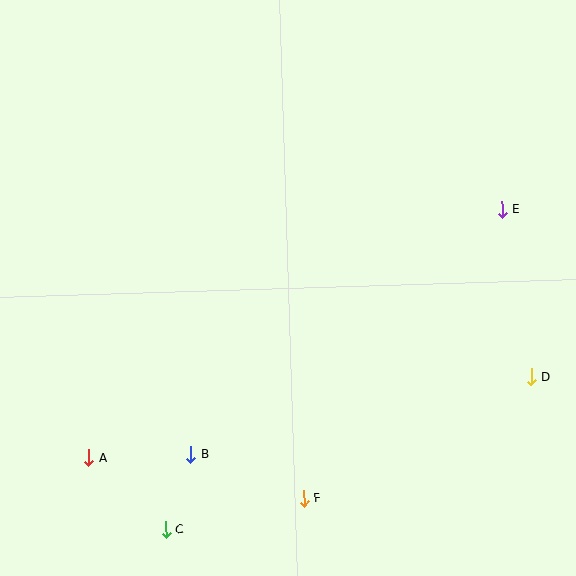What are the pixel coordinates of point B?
Point B is at (191, 454).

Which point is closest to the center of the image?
Point B at (191, 454) is closest to the center.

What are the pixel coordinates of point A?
Point A is at (89, 458).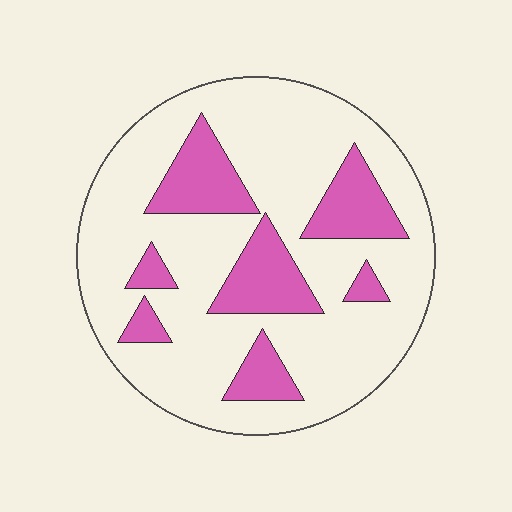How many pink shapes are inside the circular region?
7.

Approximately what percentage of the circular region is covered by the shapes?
Approximately 25%.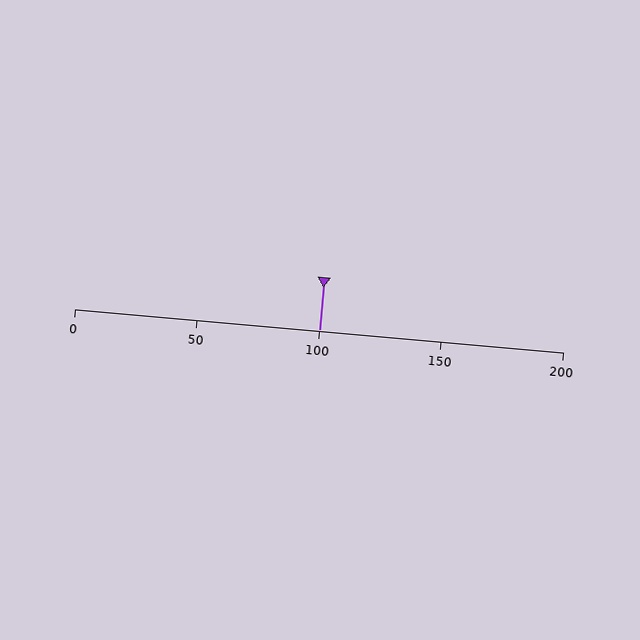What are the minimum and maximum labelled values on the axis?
The axis runs from 0 to 200.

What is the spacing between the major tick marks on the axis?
The major ticks are spaced 50 apart.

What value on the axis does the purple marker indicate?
The marker indicates approximately 100.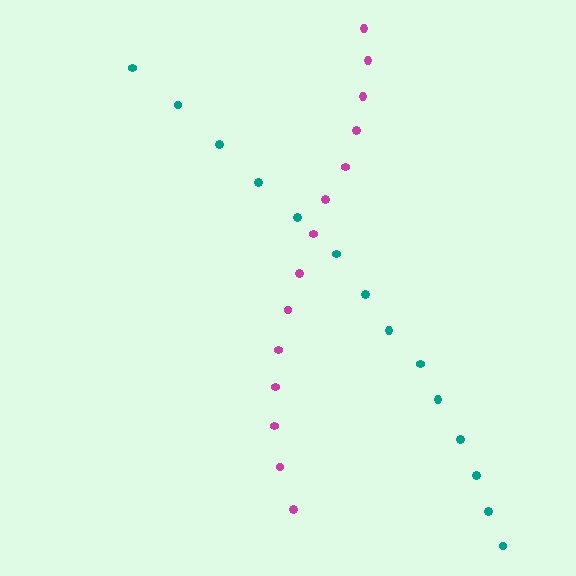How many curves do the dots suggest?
There are 2 distinct paths.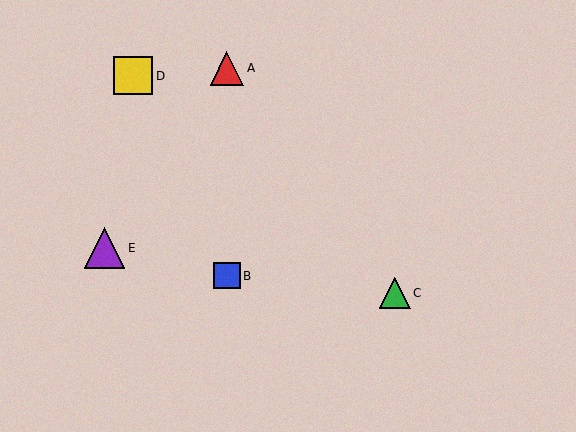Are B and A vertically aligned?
Yes, both are at x≈227.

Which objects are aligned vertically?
Objects A, B are aligned vertically.